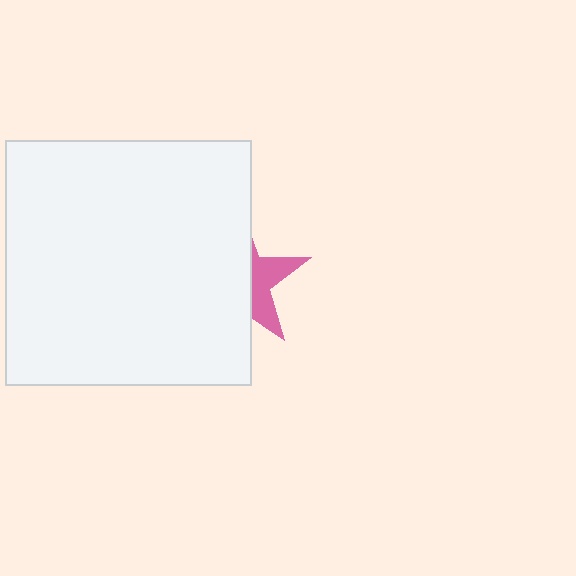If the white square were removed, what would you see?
You would see the complete pink star.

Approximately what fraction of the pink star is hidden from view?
Roughly 65% of the pink star is hidden behind the white square.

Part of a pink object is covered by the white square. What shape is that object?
It is a star.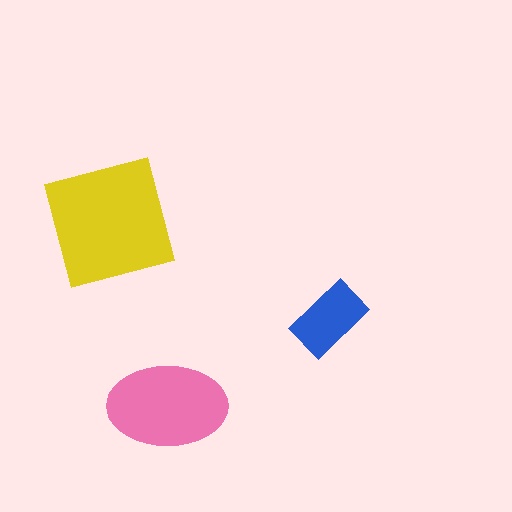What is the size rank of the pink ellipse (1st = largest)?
2nd.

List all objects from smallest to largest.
The blue rectangle, the pink ellipse, the yellow square.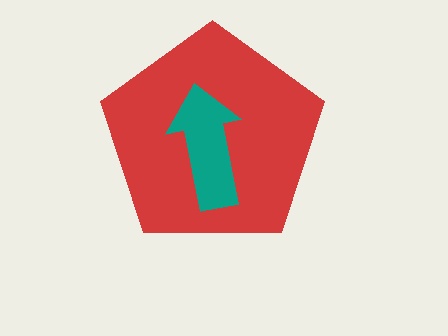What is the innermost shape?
The teal arrow.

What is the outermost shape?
The red pentagon.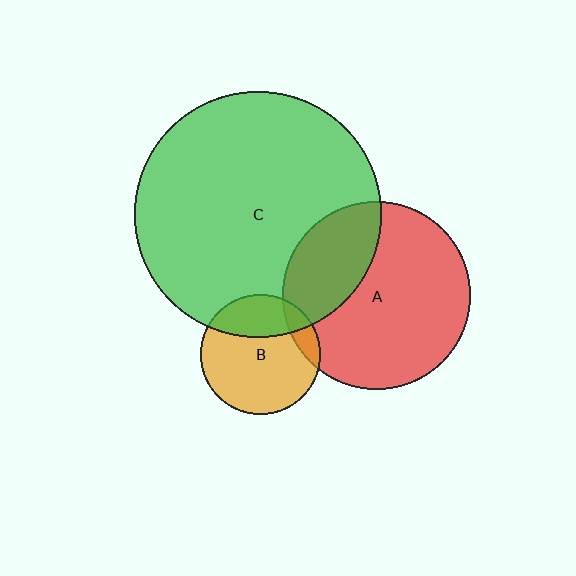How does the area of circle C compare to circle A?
Approximately 1.7 times.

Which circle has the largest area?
Circle C (green).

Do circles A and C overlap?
Yes.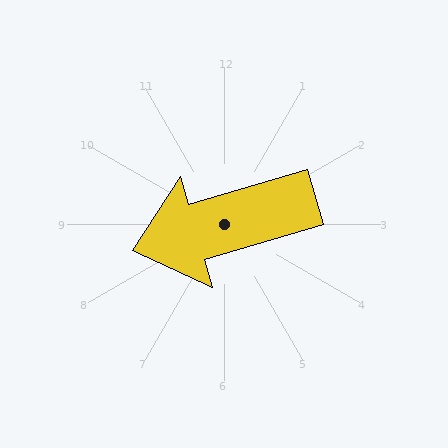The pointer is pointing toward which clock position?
Roughly 8 o'clock.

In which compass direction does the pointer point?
West.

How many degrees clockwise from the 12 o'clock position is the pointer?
Approximately 254 degrees.